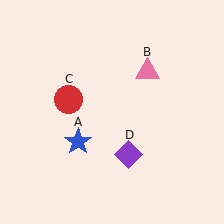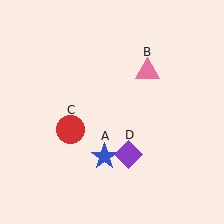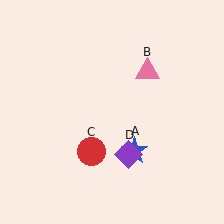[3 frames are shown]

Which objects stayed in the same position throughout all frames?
Pink triangle (object B) and purple diamond (object D) remained stationary.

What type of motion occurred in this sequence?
The blue star (object A), red circle (object C) rotated counterclockwise around the center of the scene.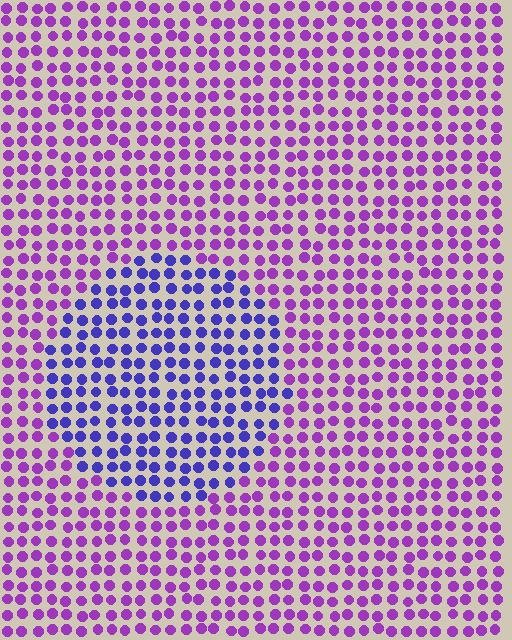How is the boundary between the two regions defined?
The boundary is defined purely by a slight shift in hue (about 41 degrees). Spacing, size, and orientation are identical on both sides.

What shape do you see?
I see a circle.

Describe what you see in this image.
The image is filled with small purple elements in a uniform arrangement. A circle-shaped region is visible where the elements are tinted to a slightly different hue, forming a subtle color boundary.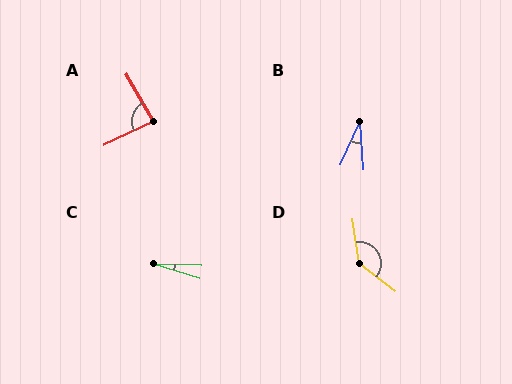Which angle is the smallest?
C, at approximately 16 degrees.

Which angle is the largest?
D, at approximately 136 degrees.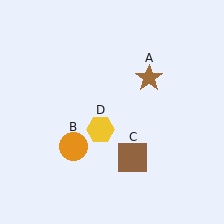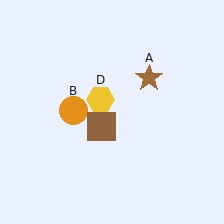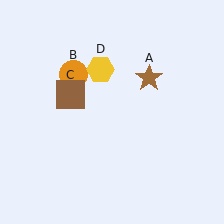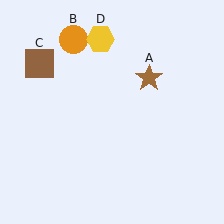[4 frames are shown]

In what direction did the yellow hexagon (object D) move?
The yellow hexagon (object D) moved up.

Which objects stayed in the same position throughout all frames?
Brown star (object A) remained stationary.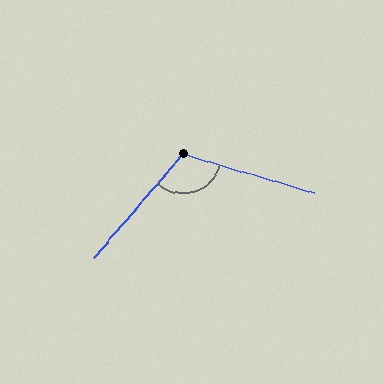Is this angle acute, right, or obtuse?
It is obtuse.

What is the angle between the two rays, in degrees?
Approximately 114 degrees.